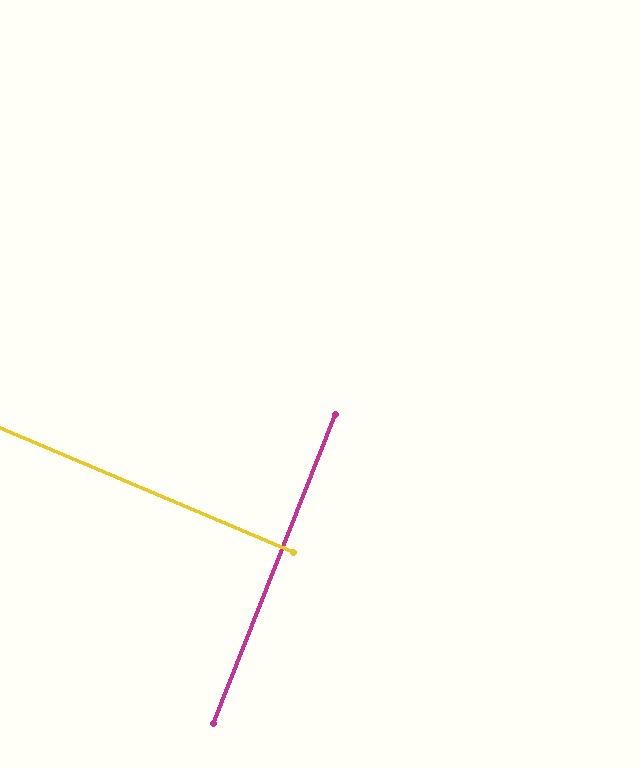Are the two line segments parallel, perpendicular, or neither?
Perpendicular — they meet at approximately 89°.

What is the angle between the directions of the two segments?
Approximately 89 degrees.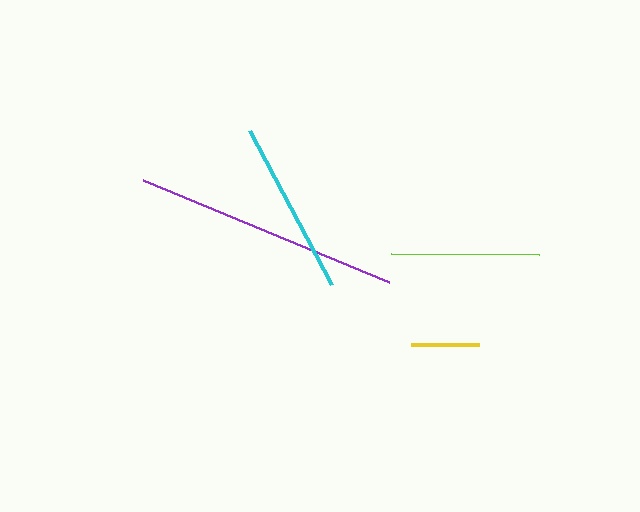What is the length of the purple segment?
The purple segment is approximately 266 pixels long.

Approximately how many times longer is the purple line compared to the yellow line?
The purple line is approximately 3.9 times the length of the yellow line.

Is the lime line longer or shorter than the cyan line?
The cyan line is longer than the lime line.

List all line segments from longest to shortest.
From longest to shortest: purple, cyan, lime, yellow.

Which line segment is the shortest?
The yellow line is the shortest at approximately 68 pixels.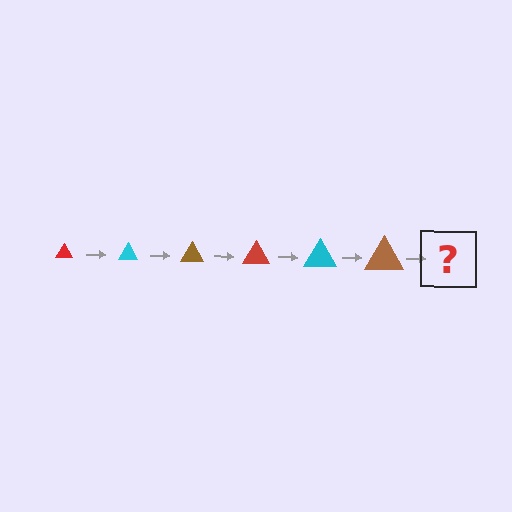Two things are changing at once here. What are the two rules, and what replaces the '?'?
The two rules are that the triangle grows larger each step and the color cycles through red, cyan, and brown. The '?' should be a red triangle, larger than the previous one.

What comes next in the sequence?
The next element should be a red triangle, larger than the previous one.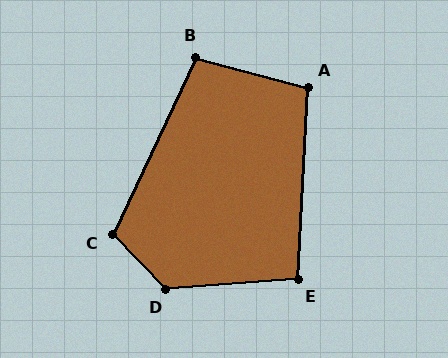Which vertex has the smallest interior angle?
E, at approximately 97 degrees.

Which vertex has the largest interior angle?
D, at approximately 130 degrees.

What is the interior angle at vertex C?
Approximately 111 degrees (obtuse).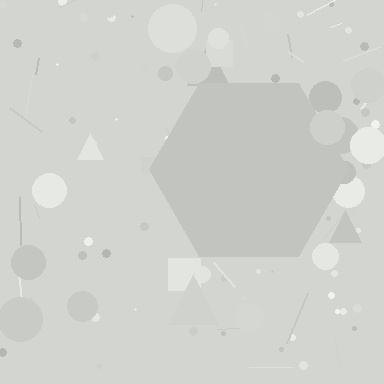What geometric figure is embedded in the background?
A hexagon is embedded in the background.